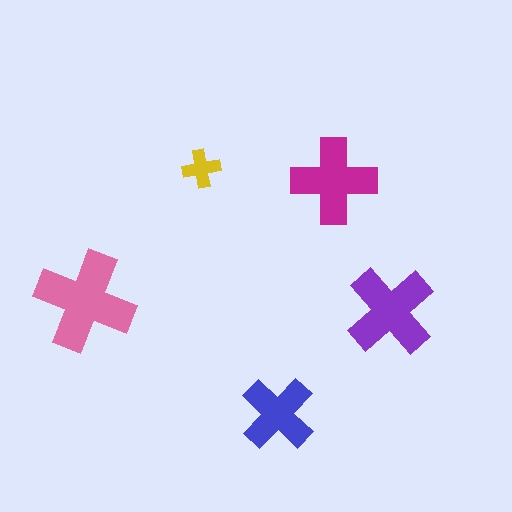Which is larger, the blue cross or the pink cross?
The pink one.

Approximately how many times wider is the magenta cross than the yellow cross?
About 2.5 times wider.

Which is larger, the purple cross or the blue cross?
The purple one.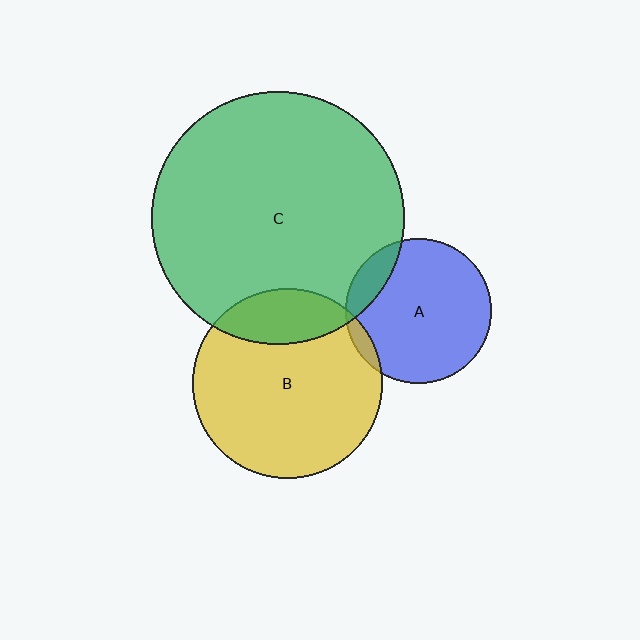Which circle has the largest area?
Circle C (green).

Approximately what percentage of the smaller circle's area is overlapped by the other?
Approximately 20%.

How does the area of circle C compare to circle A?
Approximately 3.0 times.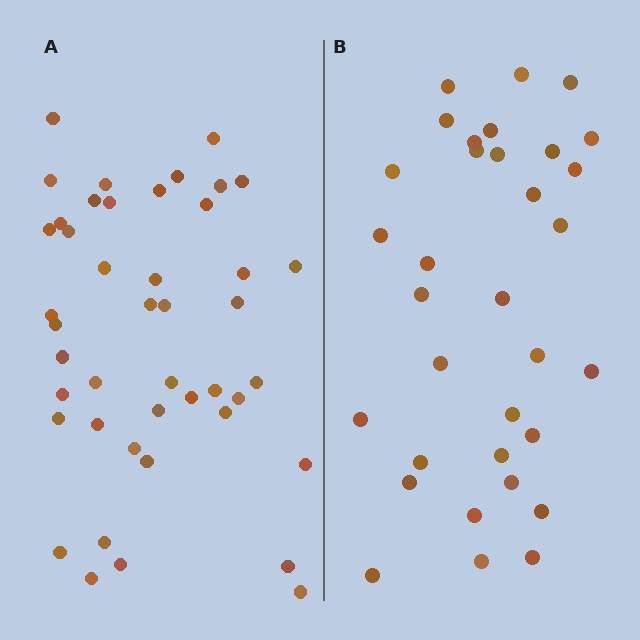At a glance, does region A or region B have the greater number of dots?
Region A (the left region) has more dots.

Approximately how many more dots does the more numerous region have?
Region A has roughly 12 or so more dots than region B.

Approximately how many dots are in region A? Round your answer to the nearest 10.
About 40 dots. (The exact count is 44, which rounds to 40.)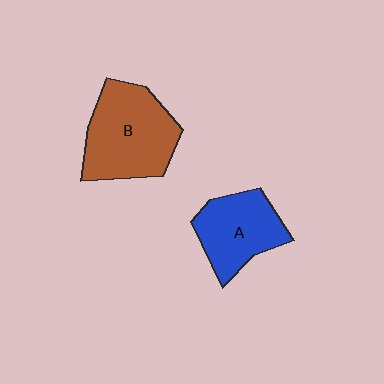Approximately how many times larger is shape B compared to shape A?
Approximately 1.3 times.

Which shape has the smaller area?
Shape A (blue).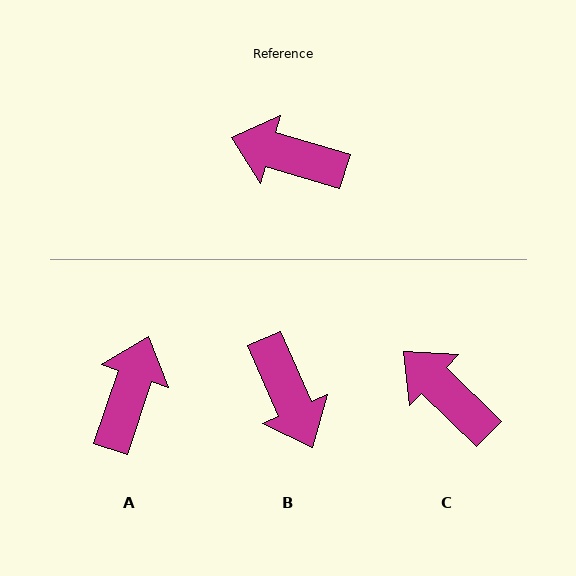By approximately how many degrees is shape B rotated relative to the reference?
Approximately 130 degrees counter-clockwise.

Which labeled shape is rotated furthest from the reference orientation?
B, about 130 degrees away.